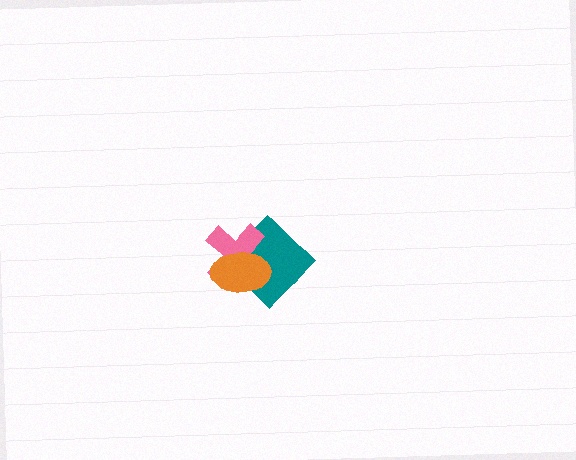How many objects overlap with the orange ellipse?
2 objects overlap with the orange ellipse.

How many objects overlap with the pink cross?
2 objects overlap with the pink cross.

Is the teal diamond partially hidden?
Yes, it is partially covered by another shape.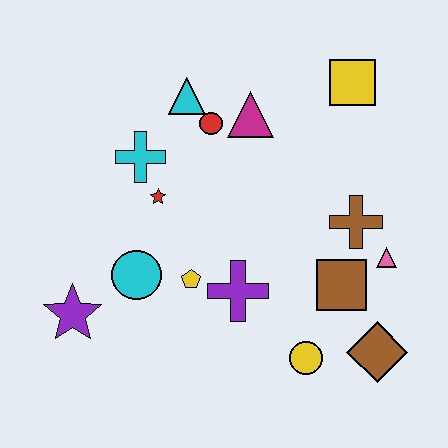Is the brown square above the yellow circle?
Yes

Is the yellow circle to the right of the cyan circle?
Yes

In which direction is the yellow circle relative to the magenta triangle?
The yellow circle is below the magenta triangle.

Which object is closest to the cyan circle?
The yellow pentagon is closest to the cyan circle.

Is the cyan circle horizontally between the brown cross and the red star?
No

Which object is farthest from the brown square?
The purple star is farthest from the brown square.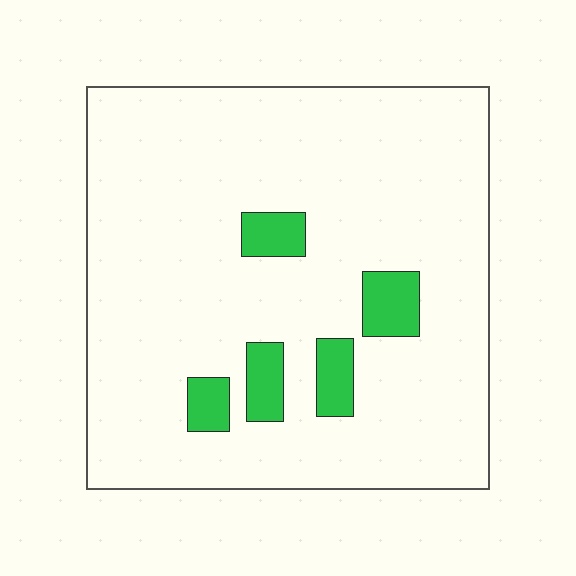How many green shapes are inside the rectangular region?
5.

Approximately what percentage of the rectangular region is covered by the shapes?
Approximately 10%.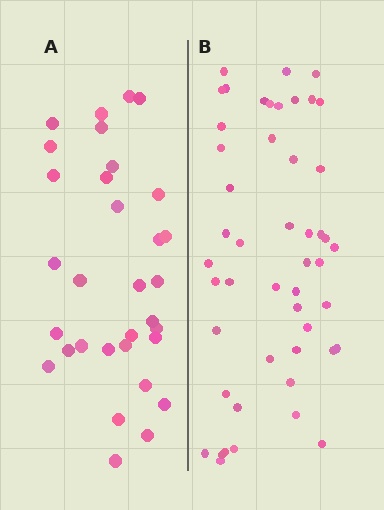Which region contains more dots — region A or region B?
Region B (the right region) has more dots.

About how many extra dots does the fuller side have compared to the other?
Region B has approximately 15 more dots than region A.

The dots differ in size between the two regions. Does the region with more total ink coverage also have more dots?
No. Region A has more total ink coverage because its dots are larger, but region B actually contains more individual dots. Total area can be misleading — the number of items is what matters here.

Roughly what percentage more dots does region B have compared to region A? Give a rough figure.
About 55% more.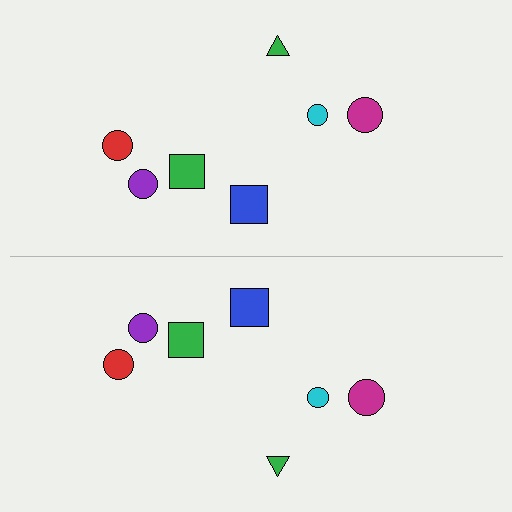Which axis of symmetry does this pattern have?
The pattern has a horizontal axis of symmetry running through the center of the image.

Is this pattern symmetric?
Yes, this pattern has bilateral (reflection) symmetry.